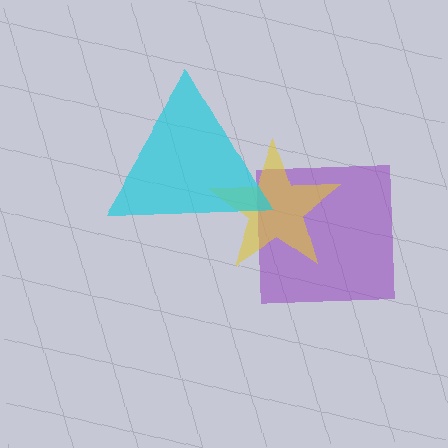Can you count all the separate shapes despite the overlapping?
Yes, there are 3 separate shapes.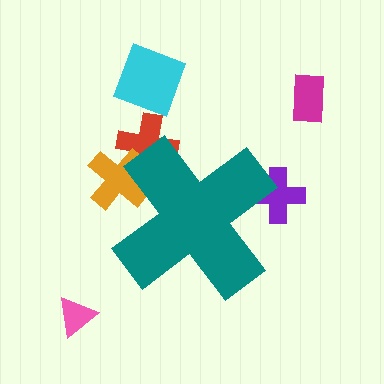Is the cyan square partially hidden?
No, the cyan square is fully visible.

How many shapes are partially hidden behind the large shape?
3 shapes are partially hidden.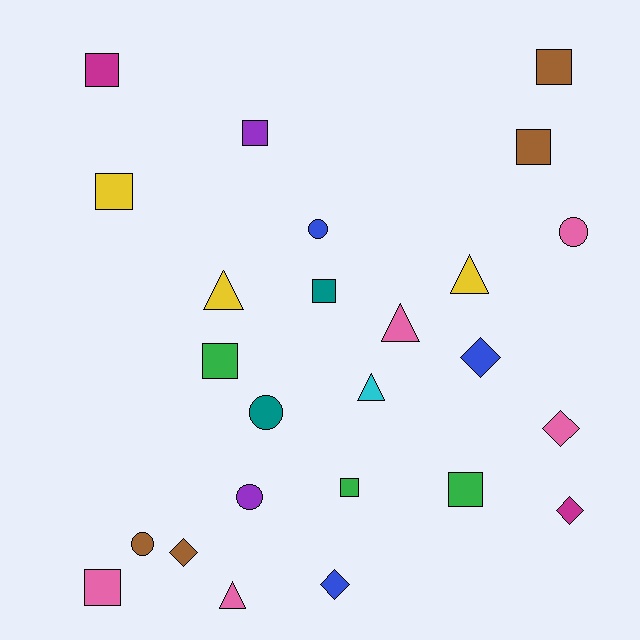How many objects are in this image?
There are 25 objects.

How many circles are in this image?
There are 5 circles.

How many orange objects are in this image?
There are no orange objects.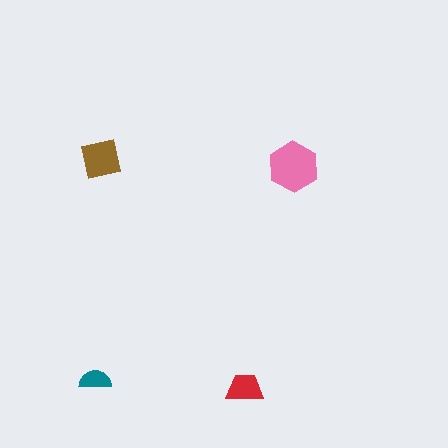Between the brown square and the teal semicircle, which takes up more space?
The brown square.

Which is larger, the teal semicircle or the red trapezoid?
The red trapezoid.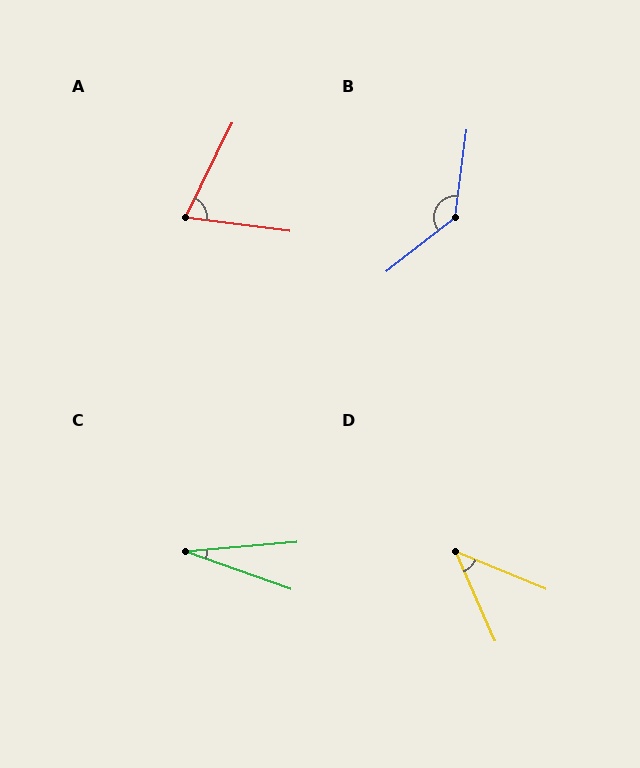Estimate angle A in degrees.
Approximately 71 degrees.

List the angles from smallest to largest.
C (24°), D (44°), A (71°), B (136°).